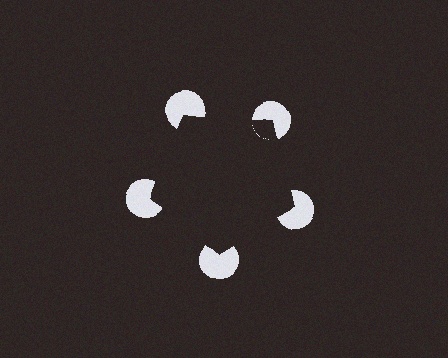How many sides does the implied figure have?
5 sides.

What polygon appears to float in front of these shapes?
An illusory pentagon — its edges are inferred from the aligned wedge cuts in the pac-man discs, not physically drawn.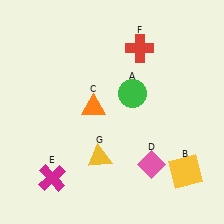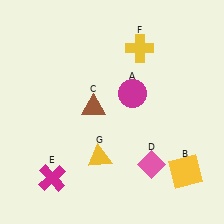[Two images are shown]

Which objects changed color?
A changed from green to magenta. C changed from orange to brown. F changed from red to yellow.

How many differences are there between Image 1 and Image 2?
There are 3 differences between the two images.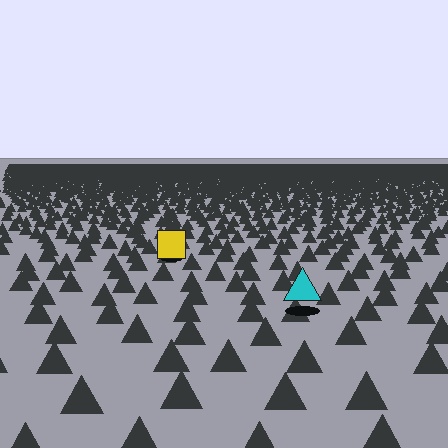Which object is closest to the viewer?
The cyan triangle is closest. The texture marks near it are larger and more spread out.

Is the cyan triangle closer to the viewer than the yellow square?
Yes. The cyan triangle is closer — you can tell from the texture gradient: the ground texture is coarser near it.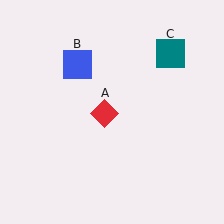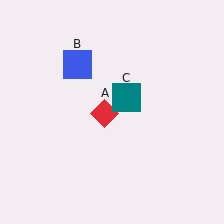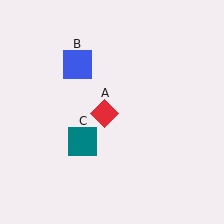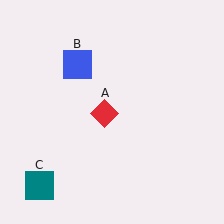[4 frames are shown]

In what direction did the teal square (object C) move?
The teal square (object C) moved down and to the left.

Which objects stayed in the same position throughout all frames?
Red diamond (object A) and blue square (object B) remained stationary.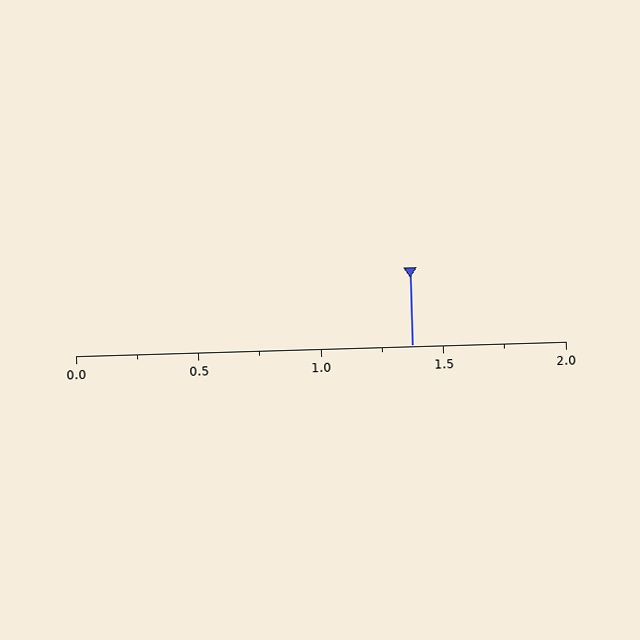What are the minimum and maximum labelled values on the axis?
The axis runs from 0.0 to 2.0.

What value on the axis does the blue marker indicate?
The marker indicates approximately 1.38.